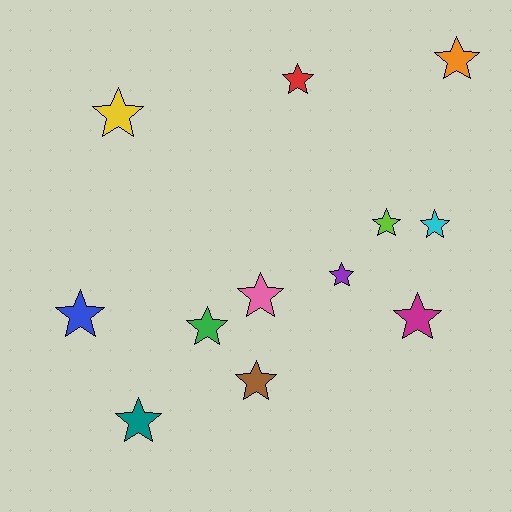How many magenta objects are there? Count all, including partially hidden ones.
There is 1 magenta object.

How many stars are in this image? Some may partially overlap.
There are 12 stars.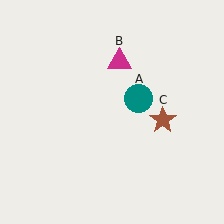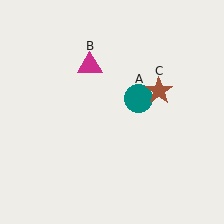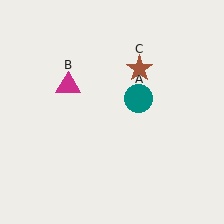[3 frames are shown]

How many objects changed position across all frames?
2 objects changed position: magenta triangle (object B), brown star (object C).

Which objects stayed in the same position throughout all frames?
Teal circle (object A) remained stationary.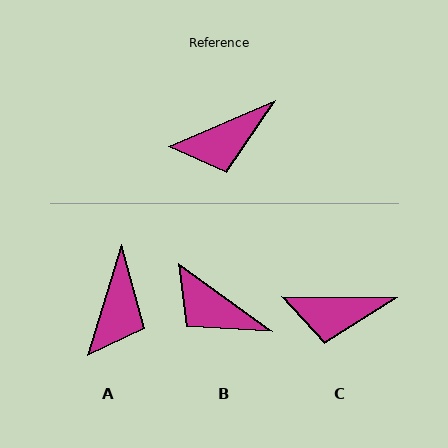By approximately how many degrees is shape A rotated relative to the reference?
Approximately 50 degrees counter-clockwise.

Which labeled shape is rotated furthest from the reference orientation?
B, about 59 degrees away.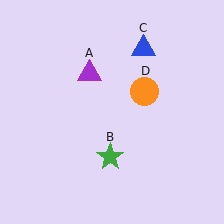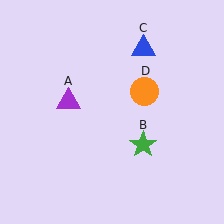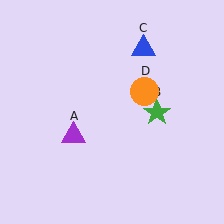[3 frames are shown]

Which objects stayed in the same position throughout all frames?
Blue triangle (object C) and orange circle (object D) remained stationary.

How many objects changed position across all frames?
2 objects changed position: purple triangle (object A), green star (object B).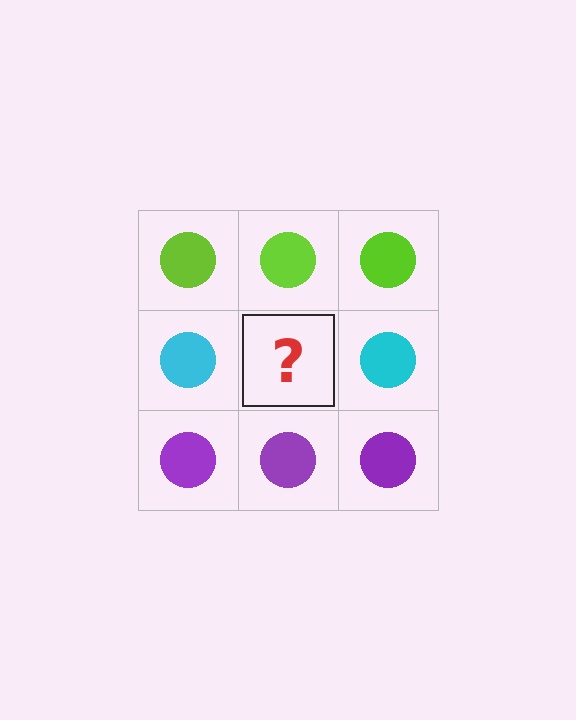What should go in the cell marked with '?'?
The missing cell should contain a cyan circle.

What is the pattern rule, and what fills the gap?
The rule is that each row has a consistent color. The gap should be filled with a cyan circle.